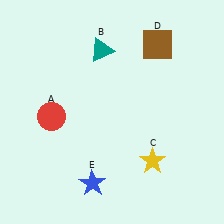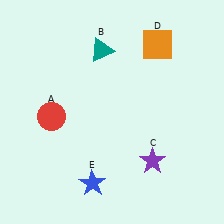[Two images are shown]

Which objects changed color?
C changed from yellow to purple. D changed from brown to orange.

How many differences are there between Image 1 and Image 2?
There are 2 differences between the two images.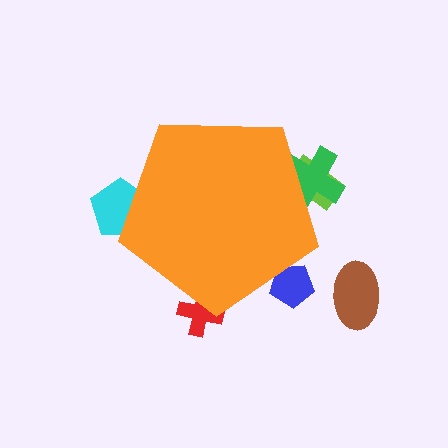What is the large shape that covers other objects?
An orange pentagon.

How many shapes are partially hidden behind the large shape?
5 shapes are partially hidden.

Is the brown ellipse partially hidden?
No, the brown ellipse is fully visible.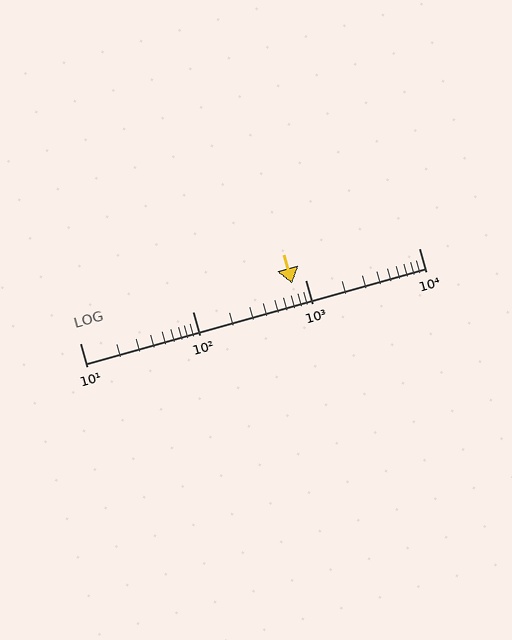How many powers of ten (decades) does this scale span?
The scale spans 3 decades, from 10 to 10000.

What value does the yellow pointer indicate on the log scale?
The pointer indicates approximately 750.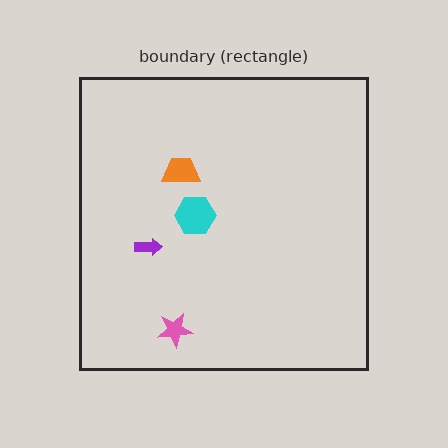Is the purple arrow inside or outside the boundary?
Inside.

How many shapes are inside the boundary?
4 inside, 0 outside.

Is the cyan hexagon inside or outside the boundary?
Inside.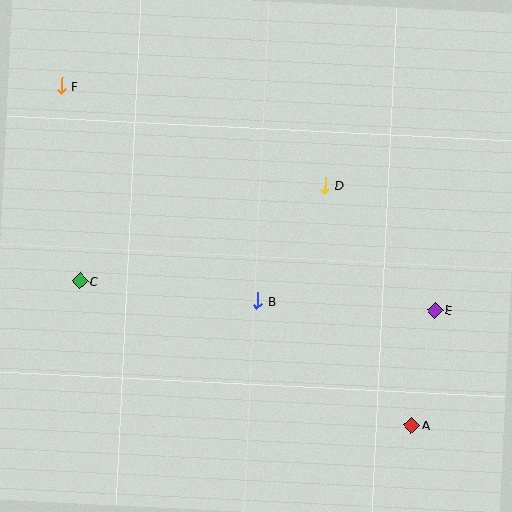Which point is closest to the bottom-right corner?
Point A is closest to the bottom-right corner.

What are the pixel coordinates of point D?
Point D is at (325, 185).